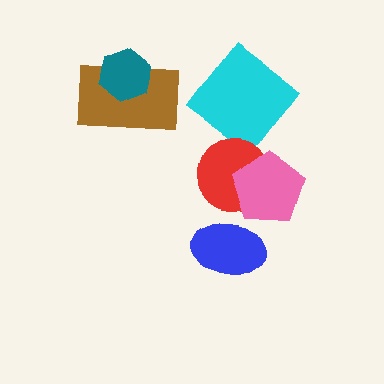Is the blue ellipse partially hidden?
No, no other shape covers it.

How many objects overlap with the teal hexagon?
1 object overlaps with the teal hexagon.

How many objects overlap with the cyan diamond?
0 objects overlap with the cyan diamond.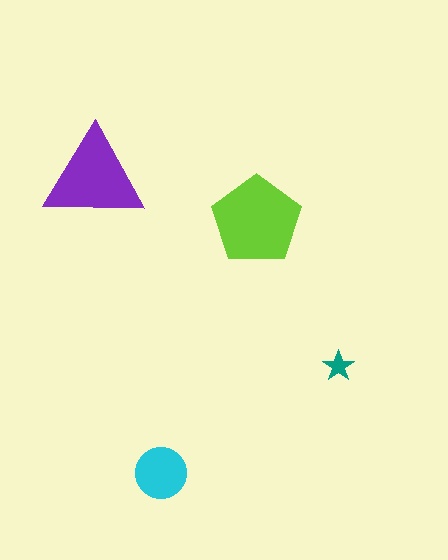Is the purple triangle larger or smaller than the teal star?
Larger.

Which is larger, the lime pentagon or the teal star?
The lime pentagon.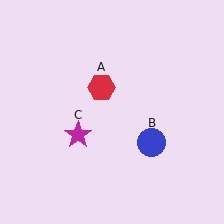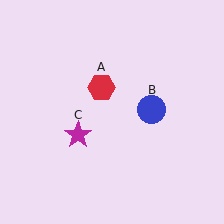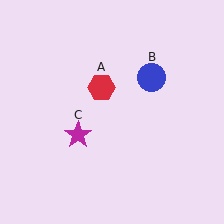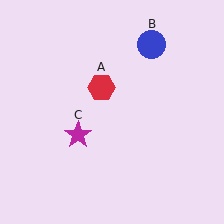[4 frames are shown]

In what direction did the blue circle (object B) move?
The blue circle (object B) moved up.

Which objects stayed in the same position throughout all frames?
Red hexagon (object A) and magenta star (object C) remained stationary.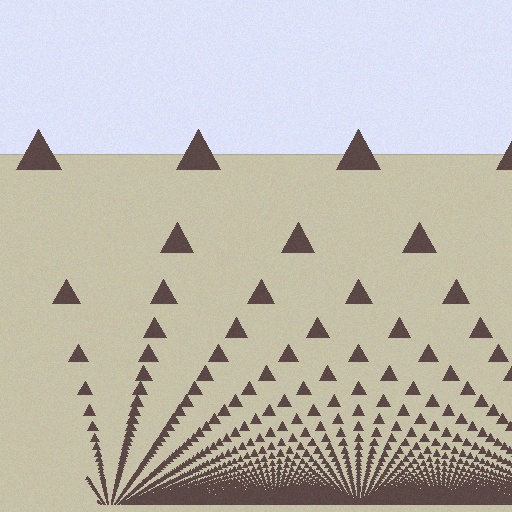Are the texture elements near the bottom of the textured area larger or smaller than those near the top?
Smaller. The gradient is inverted — elements near the bottom are smaller and denser.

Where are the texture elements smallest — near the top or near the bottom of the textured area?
Near the bottom.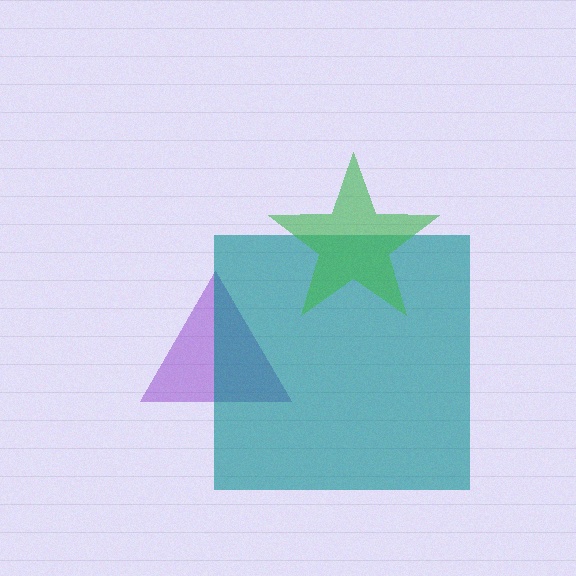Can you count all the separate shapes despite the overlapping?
Yes, there are 3 separate shapes.